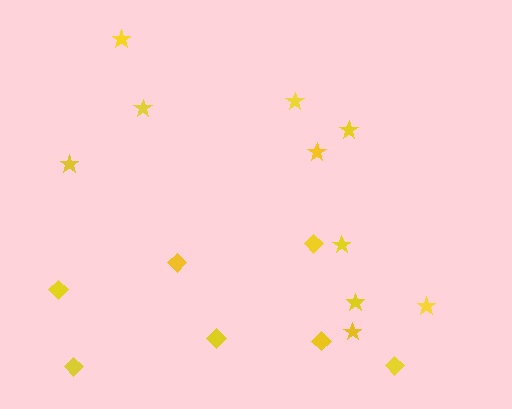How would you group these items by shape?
There are 2 groups: one group of stars (10) and one group of diamonds (7).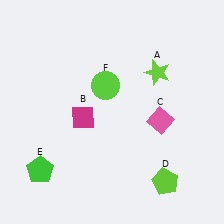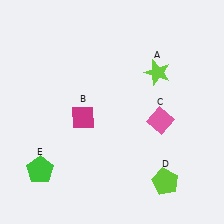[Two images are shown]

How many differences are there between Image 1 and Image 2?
There is 1 difference between the two images.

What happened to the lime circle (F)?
The lime circle (F) was removed in Image 2. It was in the top-left area of Image 1.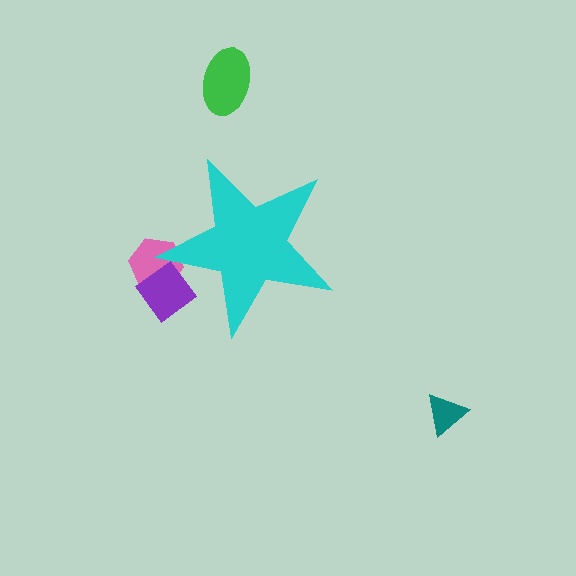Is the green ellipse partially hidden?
No, the green ellipse is fully visible.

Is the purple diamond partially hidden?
Yes, the purple diamond is partially hidden behind the cyan star.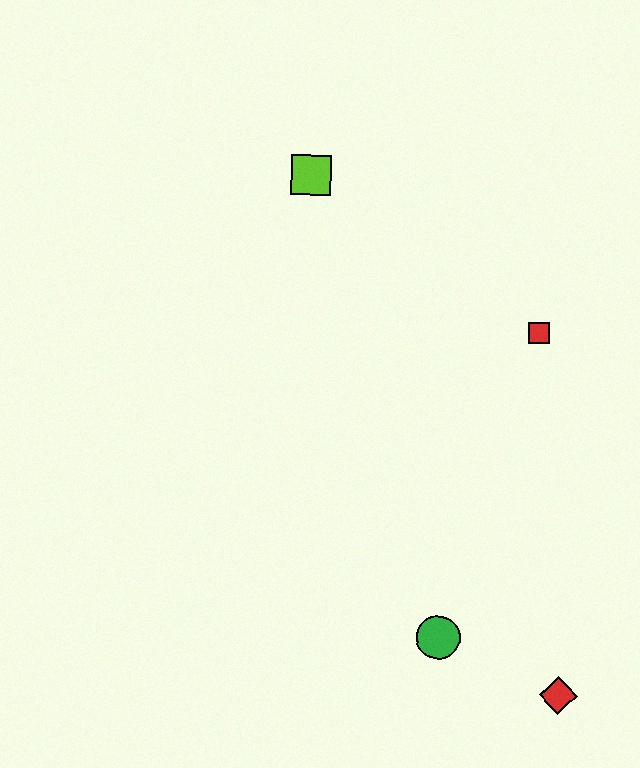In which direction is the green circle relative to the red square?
The green circle is below the red square.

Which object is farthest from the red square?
The red diamond is farthest from the red square.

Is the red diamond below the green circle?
Yes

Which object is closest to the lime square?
The red square is closest to the lime square.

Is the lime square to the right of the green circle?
No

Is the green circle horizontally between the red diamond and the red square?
No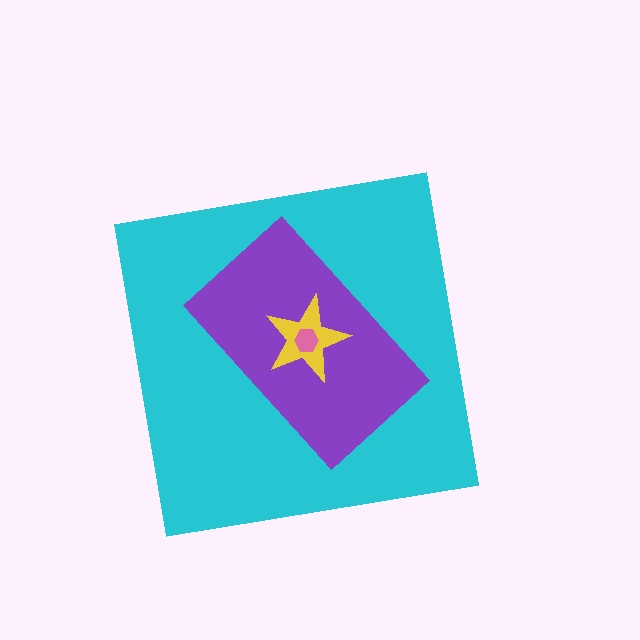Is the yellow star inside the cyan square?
Yes.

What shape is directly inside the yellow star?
The pink hexagon.